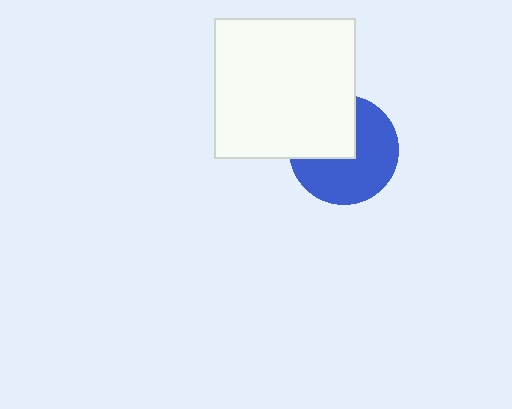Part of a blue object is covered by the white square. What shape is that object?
It is a circle.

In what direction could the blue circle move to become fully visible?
The blue circle could move toward the lower-right. That would shift it out from behind the white square entirely.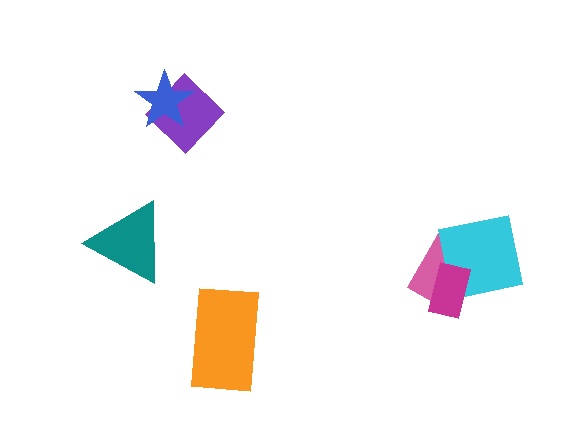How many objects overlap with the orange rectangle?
0 objects overlap with the orange rectangle.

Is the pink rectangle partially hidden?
Yes, it is partially covered by another shape.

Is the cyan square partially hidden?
Yes, it is partially covered by another shape.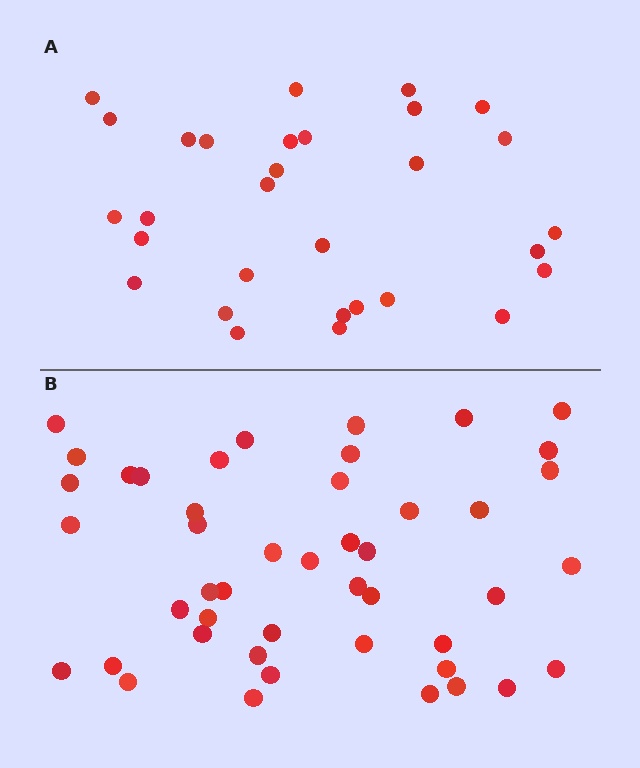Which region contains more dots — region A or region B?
Region B (the bottom region) has more dots.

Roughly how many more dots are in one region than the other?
Region B has approximately 15 more dots than region A.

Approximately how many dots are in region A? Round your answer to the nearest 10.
About 30 dots.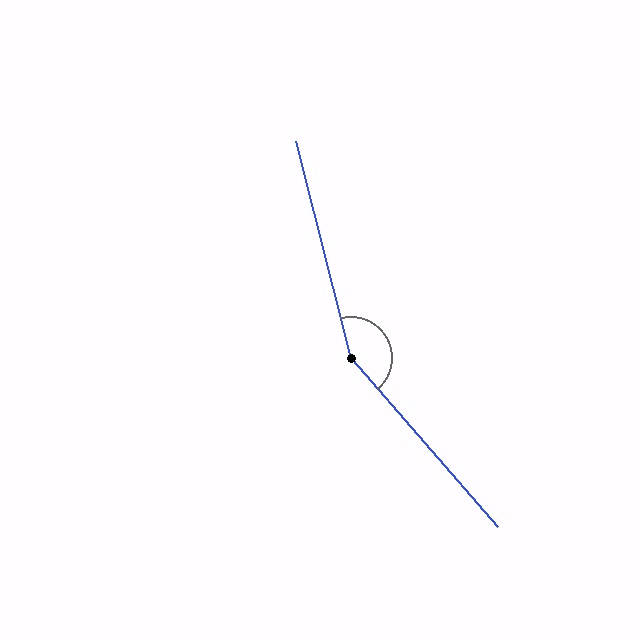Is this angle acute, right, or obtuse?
It is obtuse.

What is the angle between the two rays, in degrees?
Approximately 153 degrees.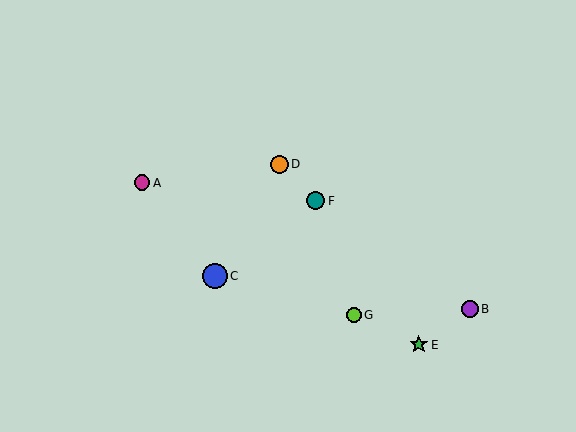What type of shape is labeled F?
Shape F is a teal circle.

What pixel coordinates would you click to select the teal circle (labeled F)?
Click at (316, 201) to select the teal circle F.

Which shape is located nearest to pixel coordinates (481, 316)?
The purple circle (labeled B) at (470, 309) is nearest to that location.